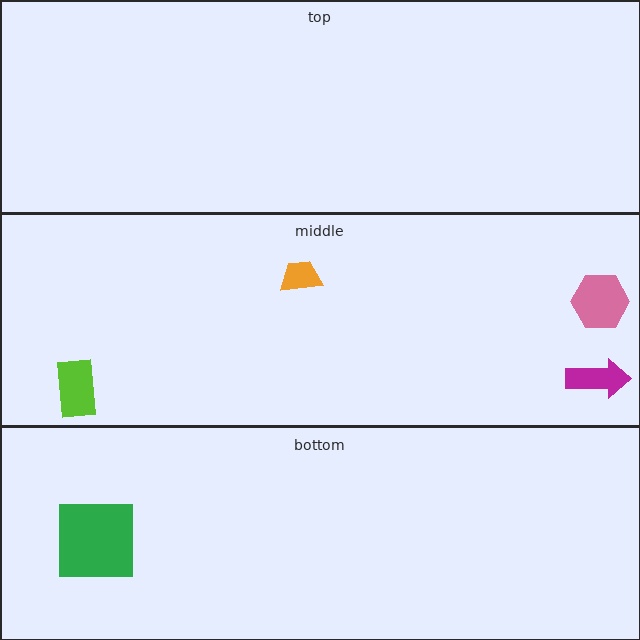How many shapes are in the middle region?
4.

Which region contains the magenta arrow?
The middle region.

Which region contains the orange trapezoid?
The middle region.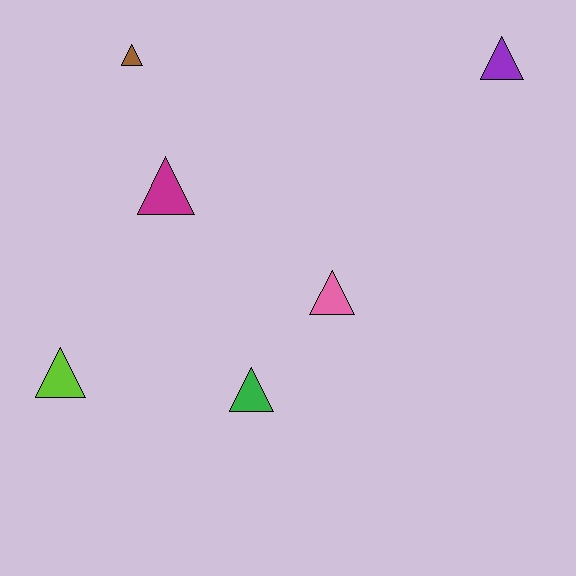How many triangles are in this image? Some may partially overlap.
There are 6 triangles.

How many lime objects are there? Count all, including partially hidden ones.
There is 1 lime object.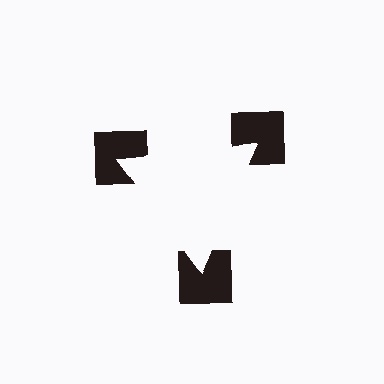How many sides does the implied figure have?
3 sides.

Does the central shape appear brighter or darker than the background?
It typically appears slightly brighter than the background, even though no actual brightness change is drawn.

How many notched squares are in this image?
There are 3 — one at each vertex of the illusory triangle.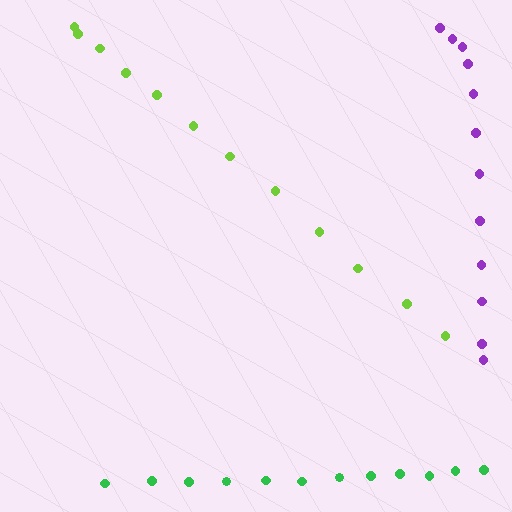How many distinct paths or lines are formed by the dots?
There are 3 distinct paths.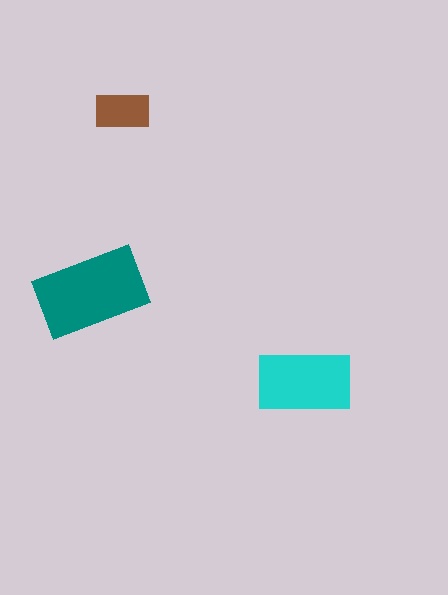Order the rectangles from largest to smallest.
the teal one, the cyan one, the brown one.